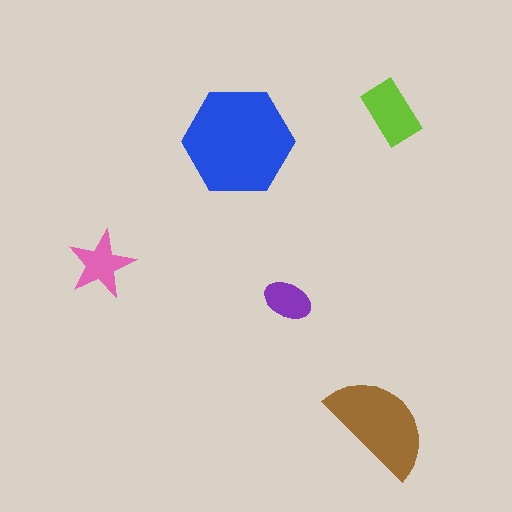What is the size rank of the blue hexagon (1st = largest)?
1st.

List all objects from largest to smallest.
The blue hexagon, the brown semicircle, the lime rectangle, the pink star, the purple ellipse.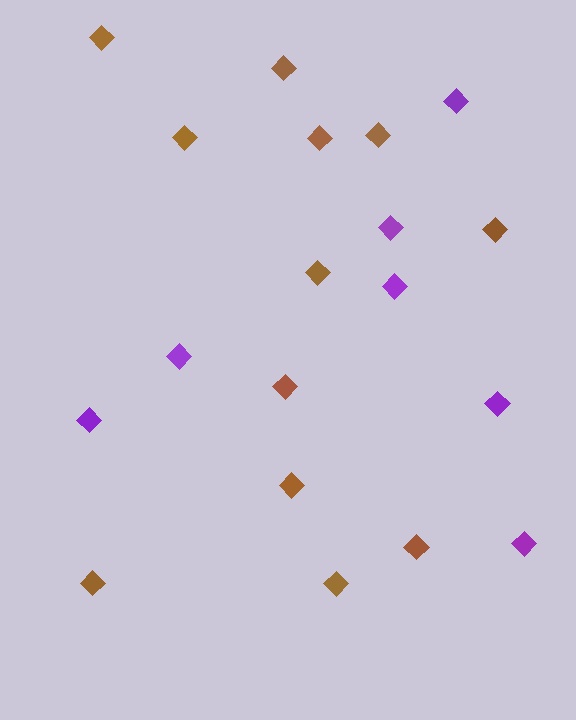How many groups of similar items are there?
There are 2 groups: one group of brown diamonds (12) and one group of purple diamonds (7).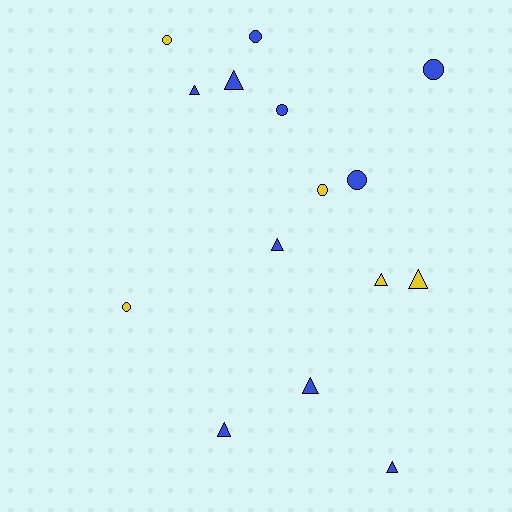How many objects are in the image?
There are 15 objects.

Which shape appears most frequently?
Triangle, with 8 objects.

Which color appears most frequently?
Blue, with 10 objects.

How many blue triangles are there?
There are 6 blue triangles.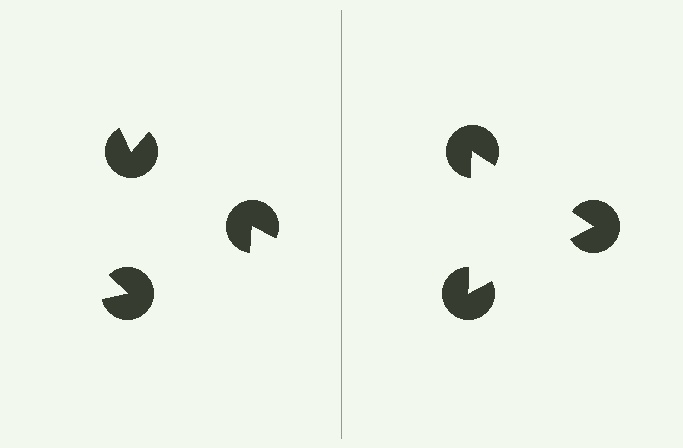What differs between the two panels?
The pac-man discs are positioned identically on both sides; only the wedge orientations differ. On the right they align to a triangle; on the left they are misaligned.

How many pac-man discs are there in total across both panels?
6 — 3 on each side.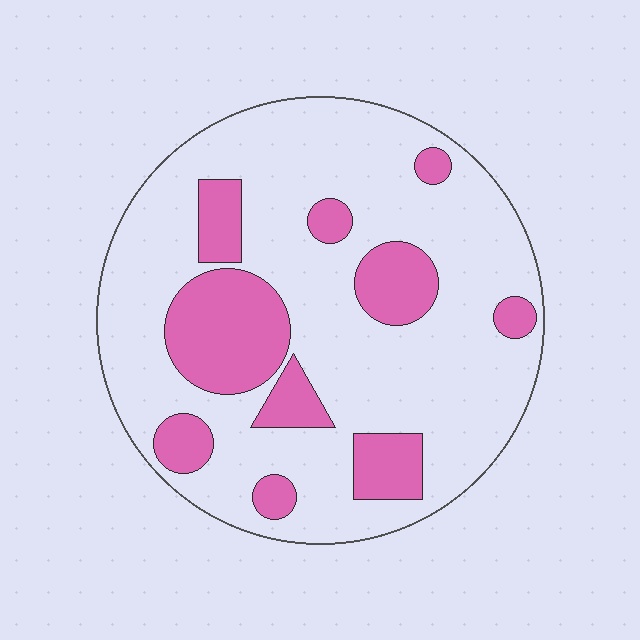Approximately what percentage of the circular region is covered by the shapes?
Approximately 25%.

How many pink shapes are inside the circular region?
10.